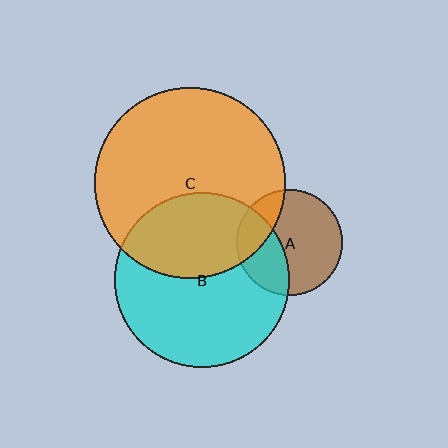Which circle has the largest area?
Circle C (orange).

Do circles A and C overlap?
Yes.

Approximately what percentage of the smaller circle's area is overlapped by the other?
Approximately 20%.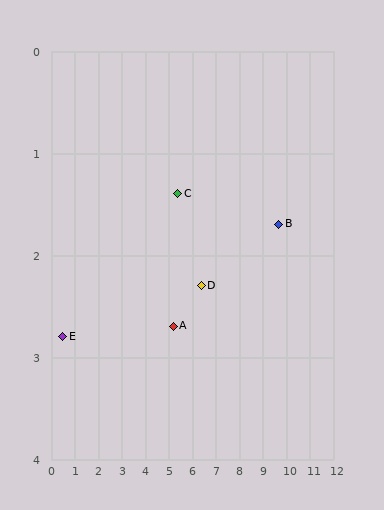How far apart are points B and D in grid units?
Points B and D are about 3.4 grid units apart.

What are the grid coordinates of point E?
Point E is at approximately (0.5, 2.8).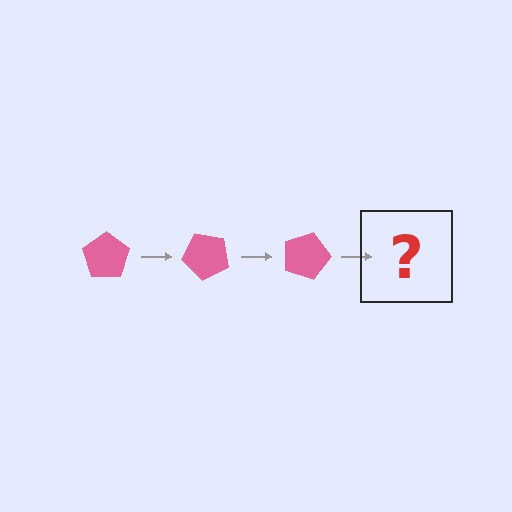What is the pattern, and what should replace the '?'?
The pattern is that the pentagon rotates 45 degrees each step. The '?' should be a pink pentagon rotated 135 degrees.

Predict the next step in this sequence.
The next step is a pink pentagon rotated 135 degrees.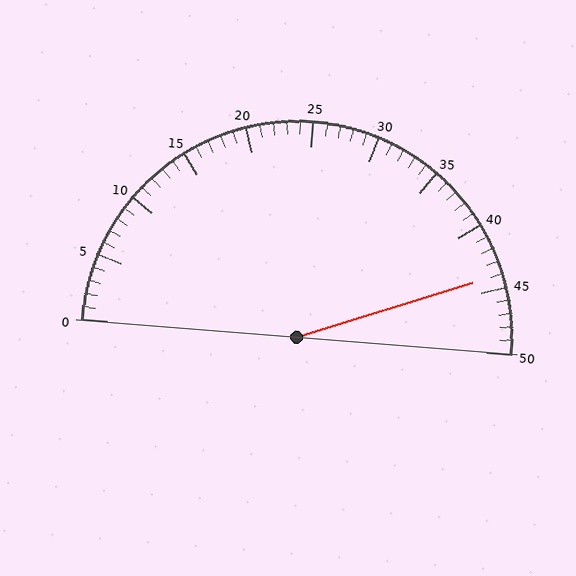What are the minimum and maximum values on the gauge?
The gauge ranges from 0 to 50.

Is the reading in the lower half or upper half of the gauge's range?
The reading is in the upper half of the range (0 to 50).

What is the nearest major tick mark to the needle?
The nearest major tick mark is 45.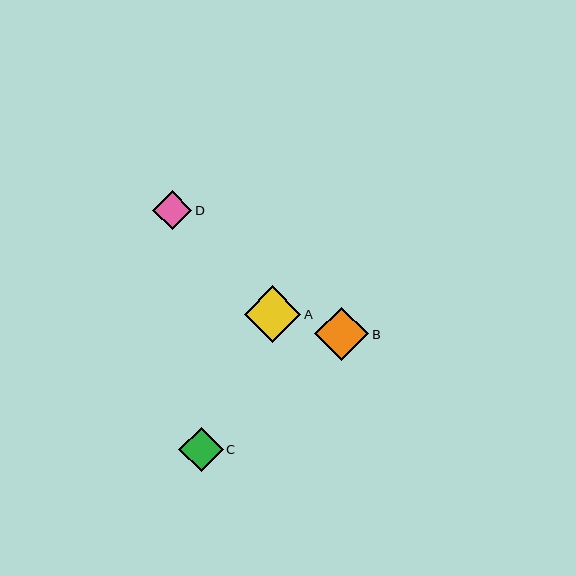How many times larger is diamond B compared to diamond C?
Diamond B is approximately 1.2 times the size of diamond C.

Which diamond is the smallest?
Diamond D is the smallest with a size of approximately 39 pixels.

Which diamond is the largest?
Diamond A is the largest with a size of approximately 57 pixels.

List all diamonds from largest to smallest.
From largest to smallest: A, B, C, D.